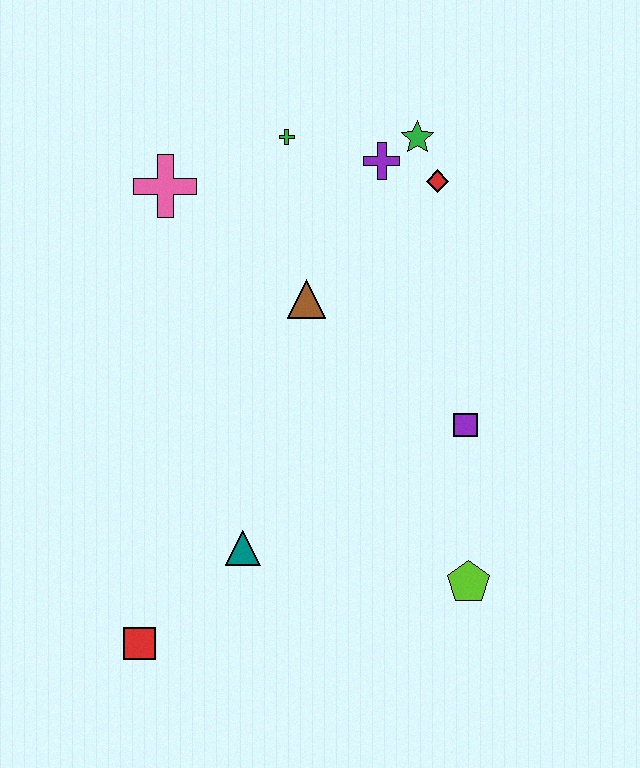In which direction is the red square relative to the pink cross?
The red square is below the pink cross.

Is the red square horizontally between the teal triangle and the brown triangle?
No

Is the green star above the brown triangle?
Yes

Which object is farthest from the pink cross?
The lime pentagon is farthest from the pink cross.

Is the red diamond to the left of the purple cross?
No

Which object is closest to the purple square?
The lime pentagon is closest to the purple square.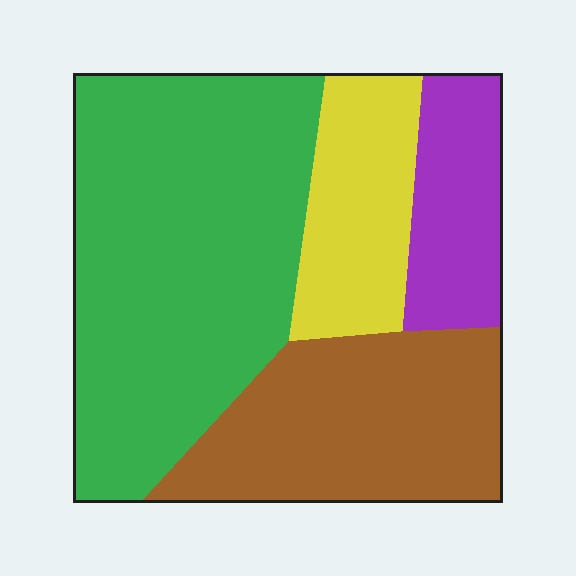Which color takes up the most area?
Green, at roughly 45%.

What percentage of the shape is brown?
Brown takes up about one quarter (1/4) of the shape.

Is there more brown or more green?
Green.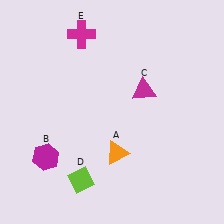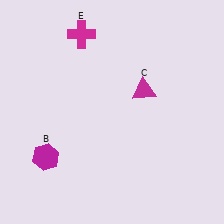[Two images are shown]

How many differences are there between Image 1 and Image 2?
There are 2 differences between the two images.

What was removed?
The lime diamond (D), the orange triangle (A) were removed in Image 2.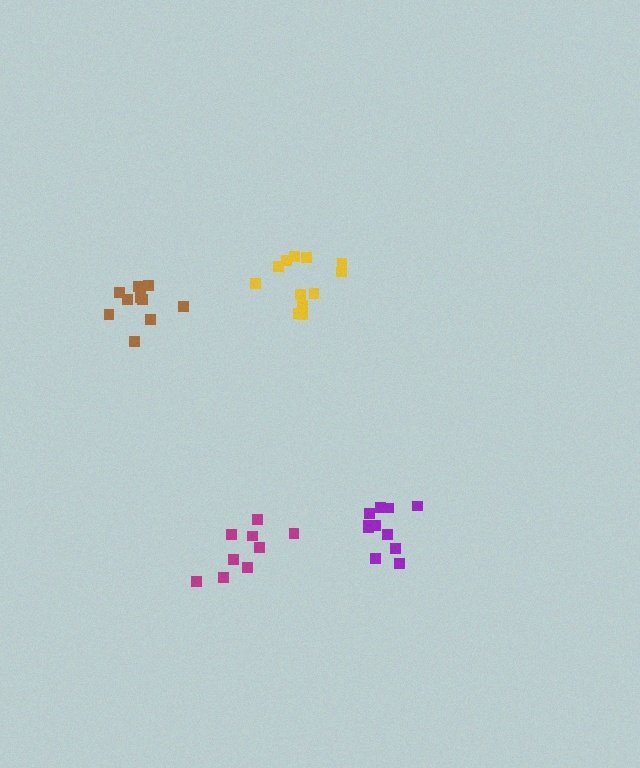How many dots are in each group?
Group 1: 11 dots, Group 2: 12 dots, Group 3: 11 dots, Group 4: 9 dots (43 total).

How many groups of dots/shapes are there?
There are 4 groups.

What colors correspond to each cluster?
The clusters are colored: purple, yellow, brown, magenta.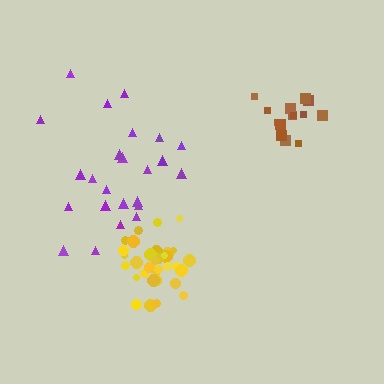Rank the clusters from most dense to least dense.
yellow, brown, purple.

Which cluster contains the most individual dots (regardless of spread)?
Yellow (35).